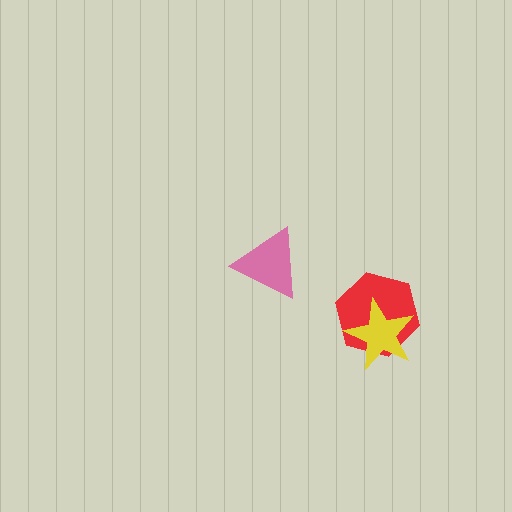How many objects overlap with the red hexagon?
1 object overlaps with the red hexagon.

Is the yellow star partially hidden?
No, no other shape covers it.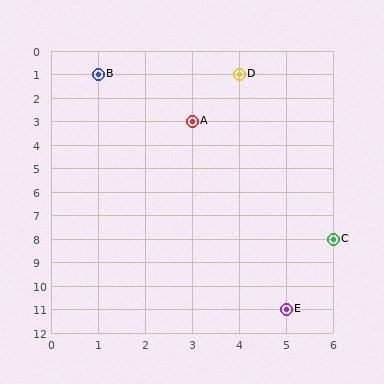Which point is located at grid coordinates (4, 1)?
Point D is at (4, 1).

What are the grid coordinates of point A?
Point A is at grid coordinates (3, 3).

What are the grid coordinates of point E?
Point E is at grid coordinates (5, 11).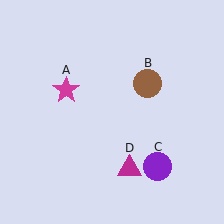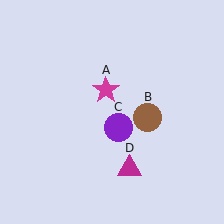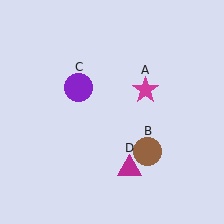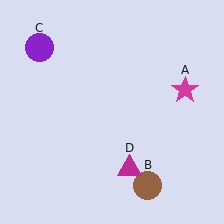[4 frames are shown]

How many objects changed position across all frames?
3 objects changed position: magenta star (object A), brown circle (object B), purple circle (object C).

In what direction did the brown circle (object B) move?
The brown circle (object B) moved down.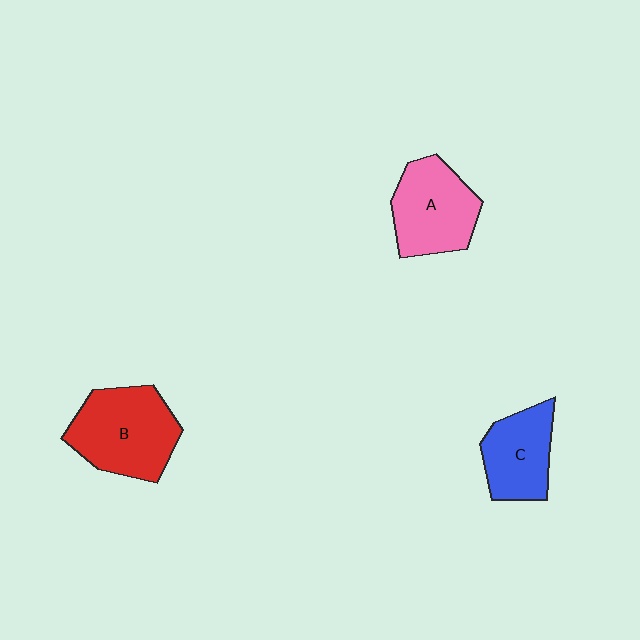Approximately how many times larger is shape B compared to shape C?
Approximately 1.4 times.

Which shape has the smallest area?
Shape C (blue).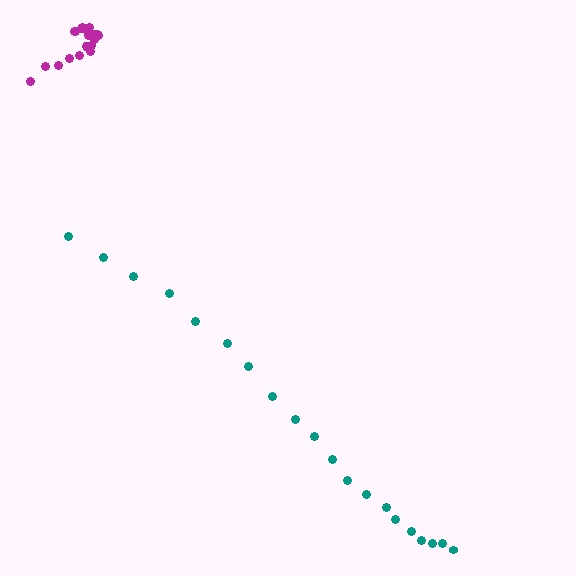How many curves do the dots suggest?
There are 2 distinct paths.